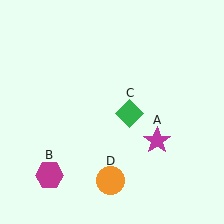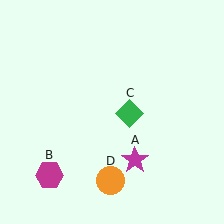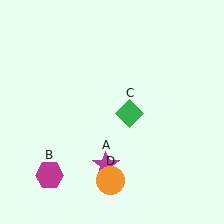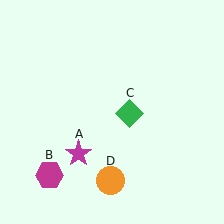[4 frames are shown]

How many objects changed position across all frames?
1 object changed position: magenta star (object A).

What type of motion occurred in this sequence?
The magenta star (object A) rotated clockwise around the center of the scene.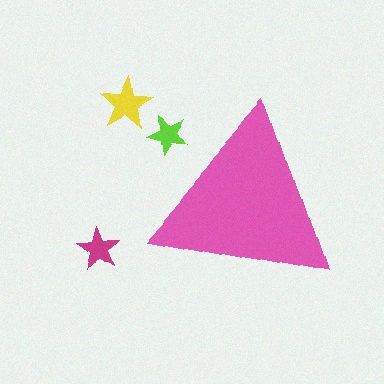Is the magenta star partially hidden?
No, the magenta star is fully visible.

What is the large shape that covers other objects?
A pink triangle.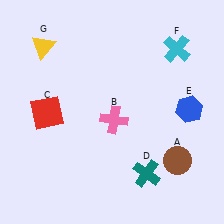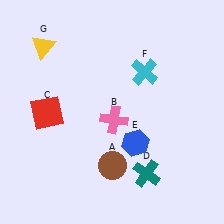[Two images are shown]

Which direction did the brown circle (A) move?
The brown circle (A) moved left.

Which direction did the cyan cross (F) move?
The cyan cross (F) moved left.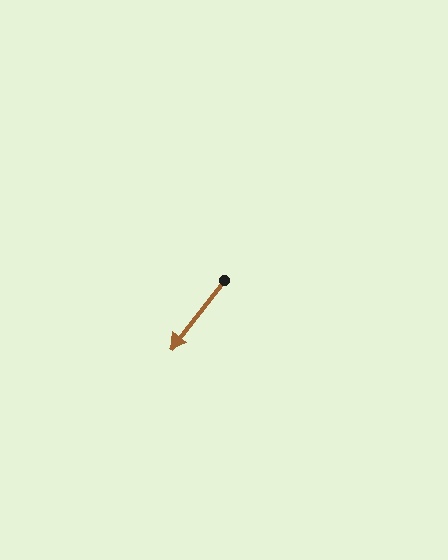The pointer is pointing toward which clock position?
Roughly 7 o'clock.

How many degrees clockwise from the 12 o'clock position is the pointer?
Approximately 218 degrees.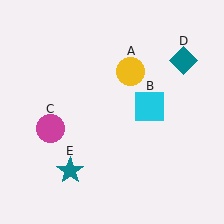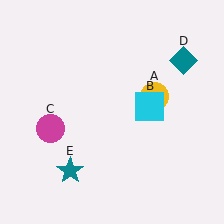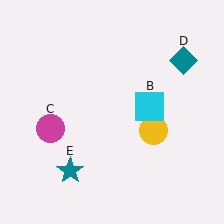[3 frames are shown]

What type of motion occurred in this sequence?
The yellow circle (object A) rotated clockwise around the center of the scene.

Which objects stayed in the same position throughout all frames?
Cyan square (object B) and magenta circle (object C) and teal diamond (object D) and teal star (object E) remained stationary.